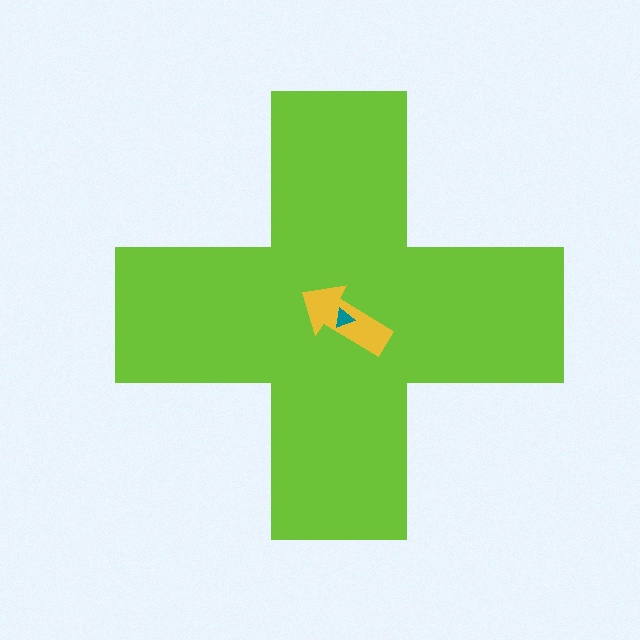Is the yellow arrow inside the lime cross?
Yes.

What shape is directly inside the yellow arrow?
The teal triangle.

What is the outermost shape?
The lime cross.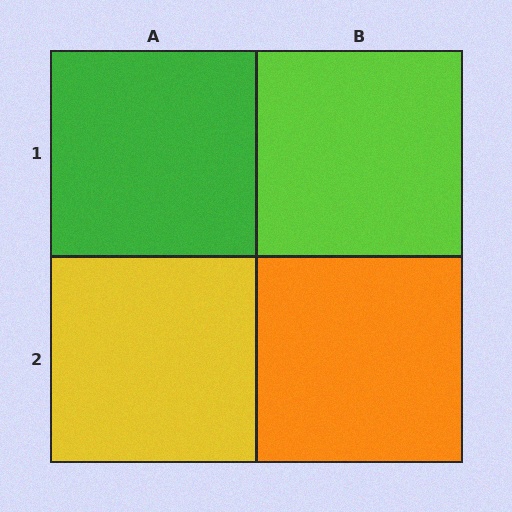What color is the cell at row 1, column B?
Lime.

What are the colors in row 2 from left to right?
Yellow, orange.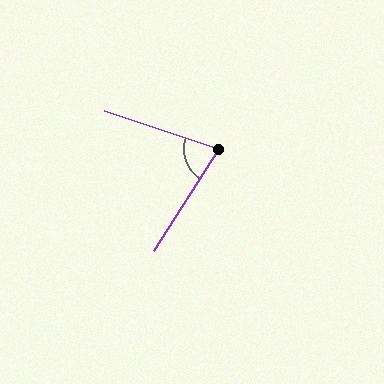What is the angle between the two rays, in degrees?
Approximately 76 degrees.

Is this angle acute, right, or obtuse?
It is acute.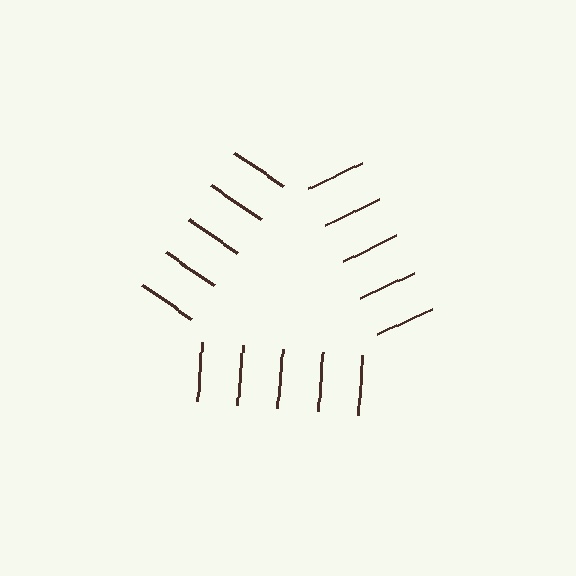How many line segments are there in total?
15 — 5 along each of the 3 edges.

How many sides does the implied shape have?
3 sides — the line-ends trace a triangle.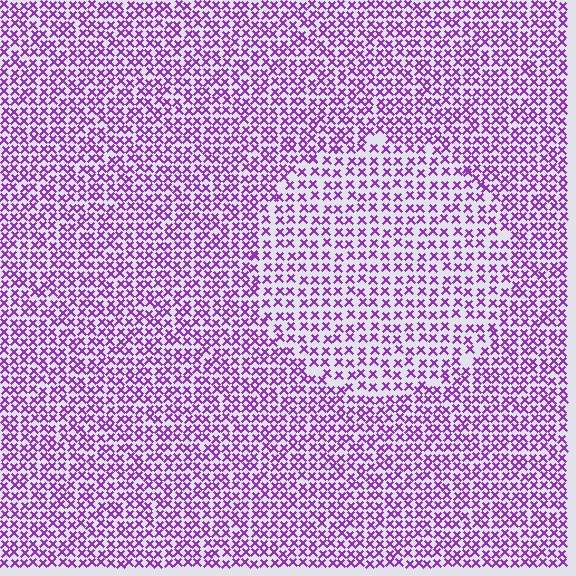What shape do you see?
I see a circle.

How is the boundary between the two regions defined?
The boundary is defined by a change in element density (approximately 1.5x ratio). All elements are the same color, size, and shape.